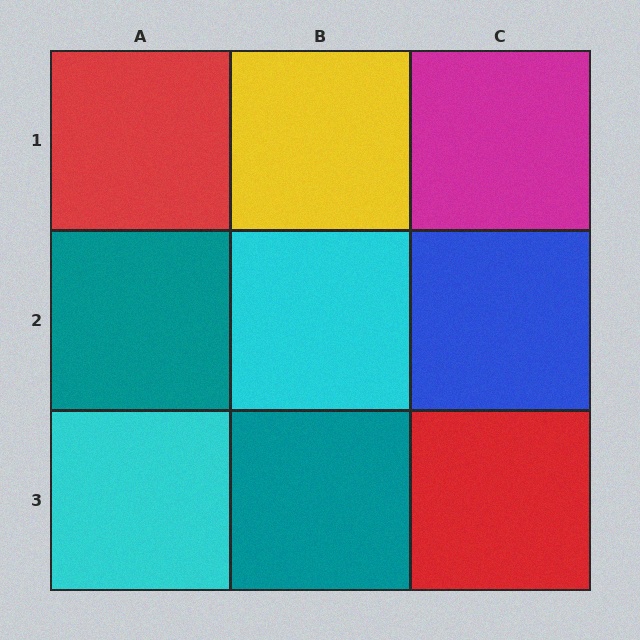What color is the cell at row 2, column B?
Cyan.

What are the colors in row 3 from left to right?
Cyan, teal, red.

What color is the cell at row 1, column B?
Yellow.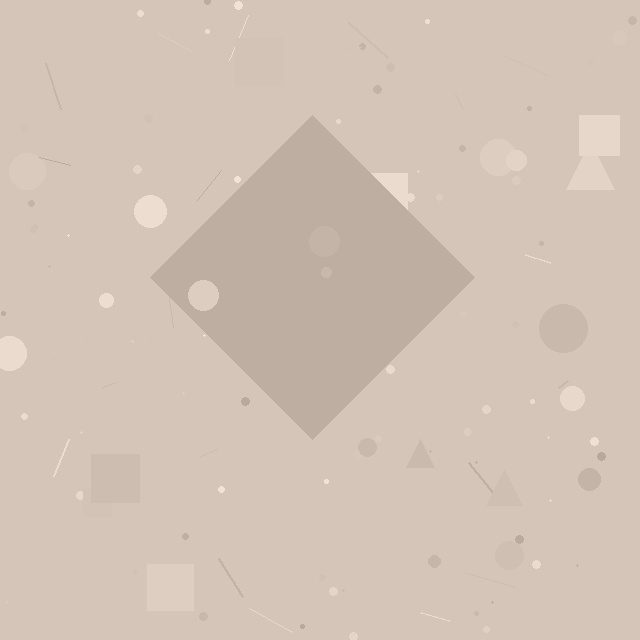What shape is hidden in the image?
A diamond is hidden in the image.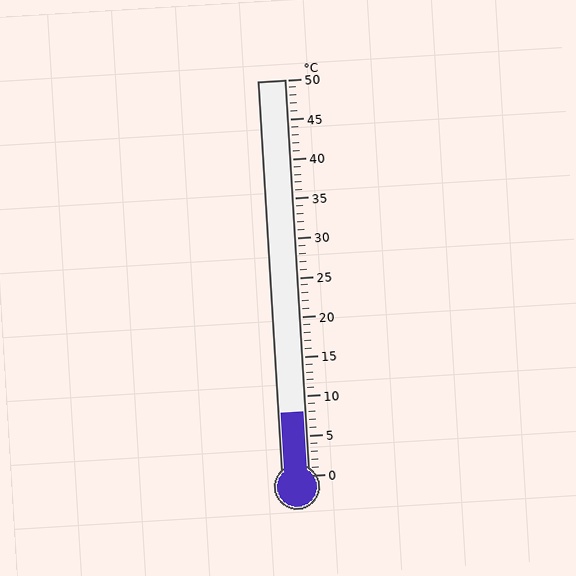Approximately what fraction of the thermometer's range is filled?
The thermometer is filled to approximately 15% of its range.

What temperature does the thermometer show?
The thermometer shows approximately 8°C.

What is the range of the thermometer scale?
The thermometer scale ranges from 0°C to 50°C.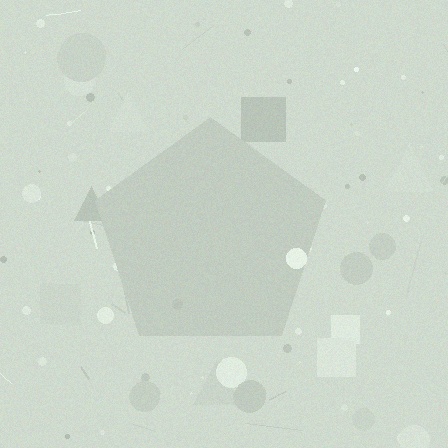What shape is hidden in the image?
A pentagon is hidden in the image.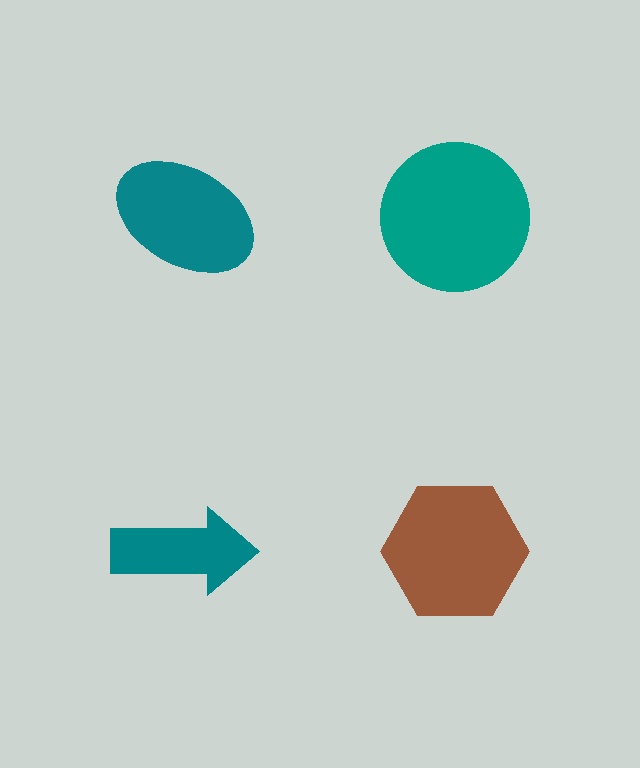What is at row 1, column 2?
A teal circle.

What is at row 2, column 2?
A brown hexagon.